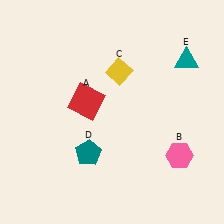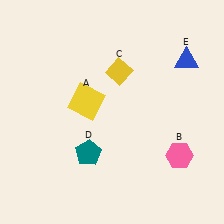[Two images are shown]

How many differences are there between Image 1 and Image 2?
There are 2 differences between the two images.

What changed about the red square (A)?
In Image 1, A is red. In Image 2, it changed to yellow.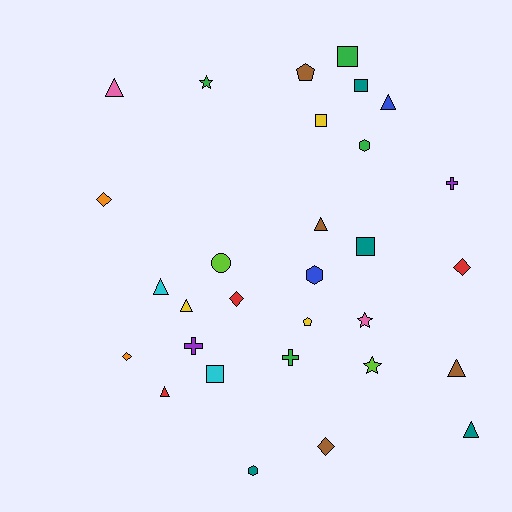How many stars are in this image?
There are 3 stars.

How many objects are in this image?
There are 30 objects.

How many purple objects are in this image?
There are 2 purple objects.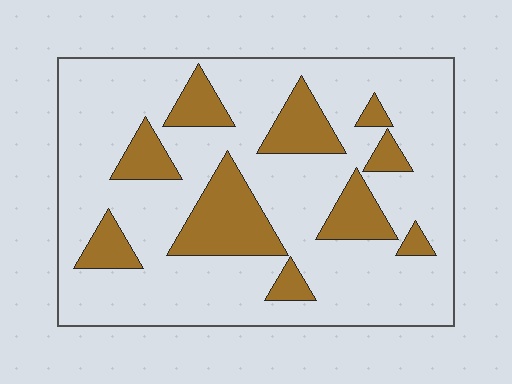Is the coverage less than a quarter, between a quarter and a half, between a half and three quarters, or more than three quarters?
Less than a quarter.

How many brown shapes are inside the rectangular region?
10.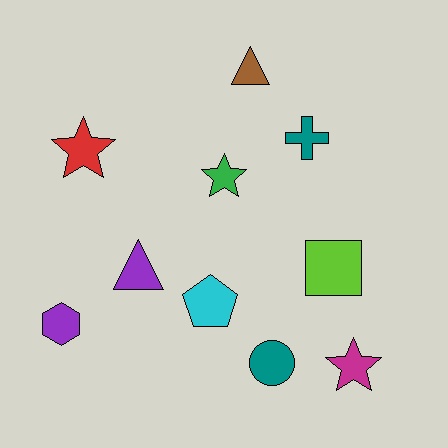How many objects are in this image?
There are 10 objects.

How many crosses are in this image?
There is 1 cross.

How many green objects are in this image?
There is 1 green object.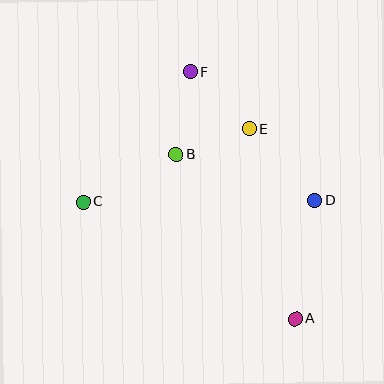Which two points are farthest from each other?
Points A and F are farthest from each other.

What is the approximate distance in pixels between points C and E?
The distance between C and E is approximately 181 pixels.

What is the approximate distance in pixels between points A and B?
The distance between A and B is approximately 203 pixels.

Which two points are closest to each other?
Points B and E are closest to each other.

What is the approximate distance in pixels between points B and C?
The distance between B and C is approximately 104 pixels.